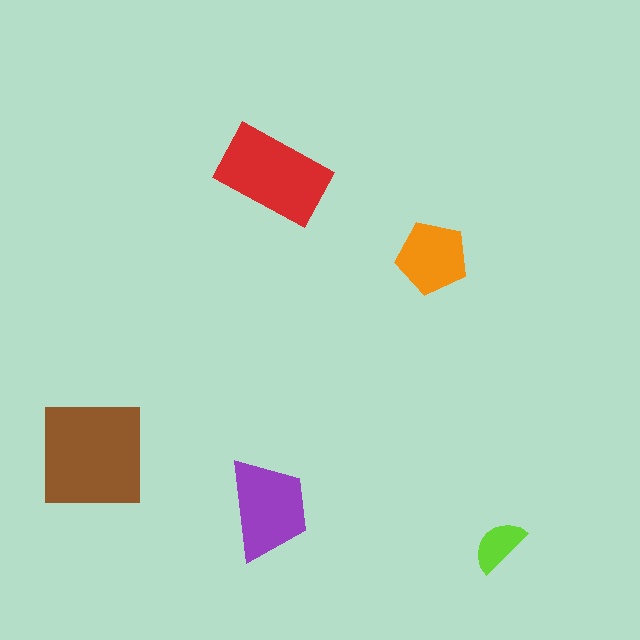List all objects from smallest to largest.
The lime semicircle, the orange pentagon, the purple trapezoid, the red rectangle, the brown square.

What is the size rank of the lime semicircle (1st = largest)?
5th.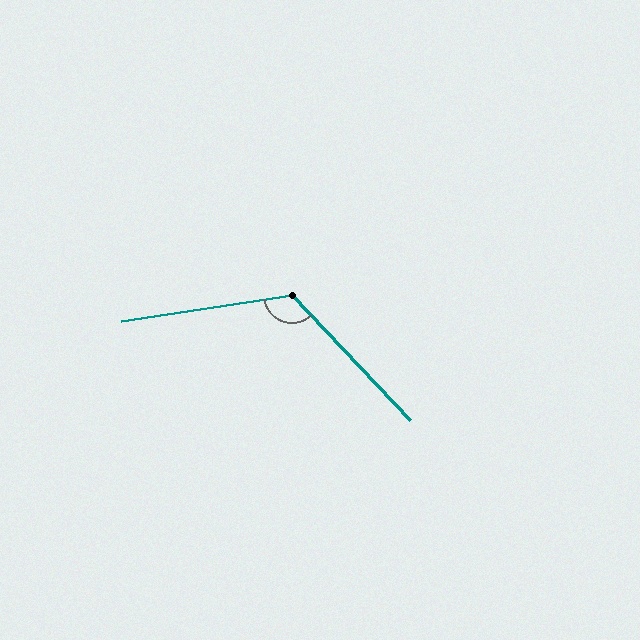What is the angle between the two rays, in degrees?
Approximately 125 degrees.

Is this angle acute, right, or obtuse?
It is obtuse.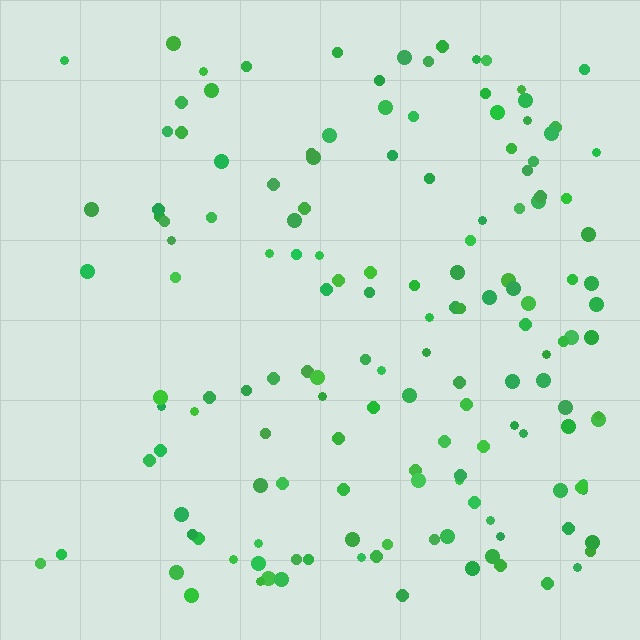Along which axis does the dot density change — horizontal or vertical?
Horizontal.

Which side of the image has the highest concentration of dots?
The right.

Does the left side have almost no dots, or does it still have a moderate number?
Still a moderate number, just noticeably fewer than the right.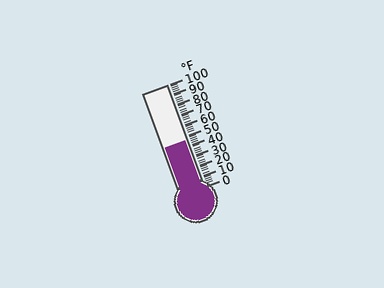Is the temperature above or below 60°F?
The temperature is below 60°F.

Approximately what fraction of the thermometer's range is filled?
The thermometer is filled to approximately 45% of its range.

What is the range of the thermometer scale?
The thermometer scale ranges from 0°F to 100°F.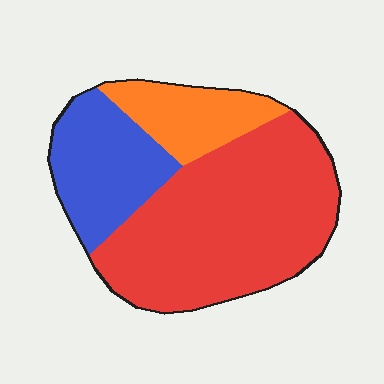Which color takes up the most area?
Red, at roughly 60%.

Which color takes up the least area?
Orange, at roughly 15%.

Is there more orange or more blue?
Blue.